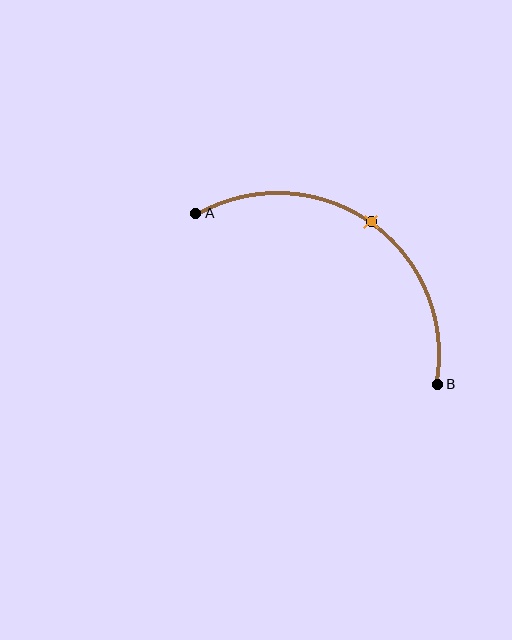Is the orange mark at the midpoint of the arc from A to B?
Yes. The orange mark lies on the arc at equal arc-length from both A and B — it is the arc midpoint.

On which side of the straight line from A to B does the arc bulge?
The arc bulges above and to the right of the straight line connecting A and B.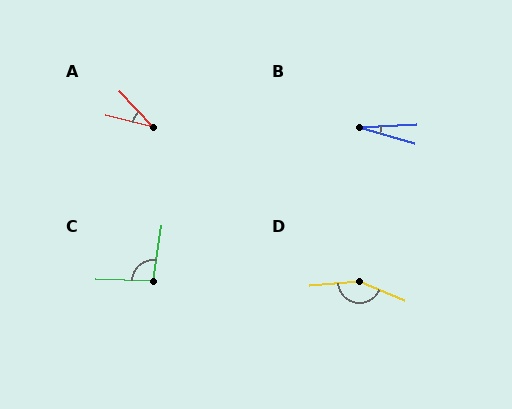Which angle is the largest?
D, at approximately 154 degrees.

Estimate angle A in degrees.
Approximately 33 degrees.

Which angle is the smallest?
B, at approximately 19 degrees.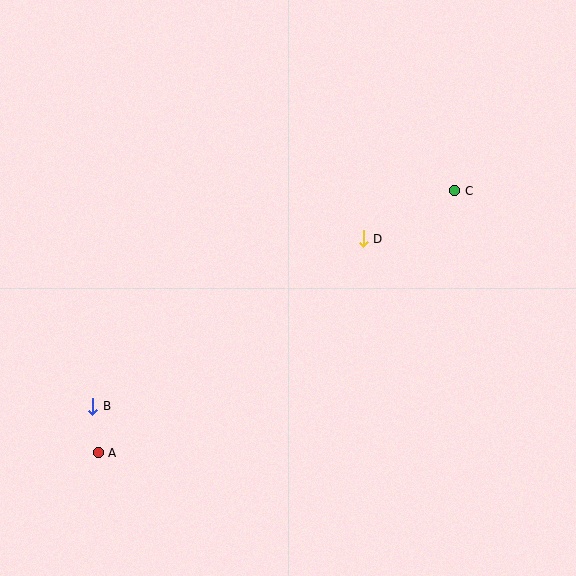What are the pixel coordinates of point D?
Point D is at (363, 239).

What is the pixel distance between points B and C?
The distance between B and C is 421 pixels.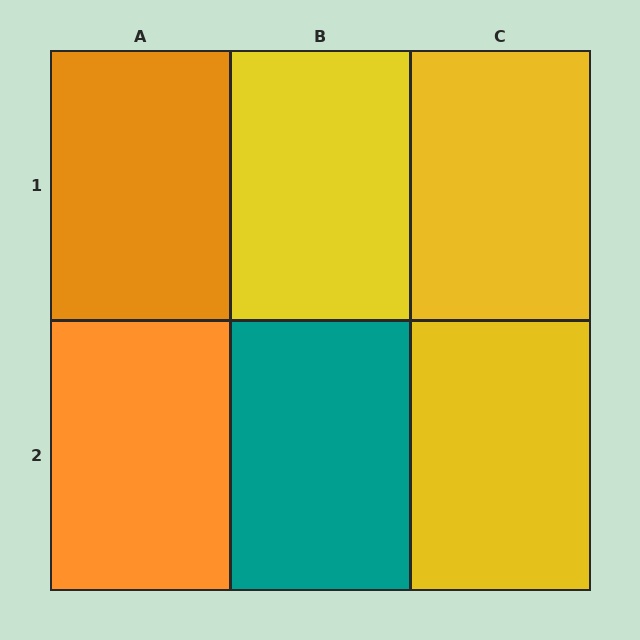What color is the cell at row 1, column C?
Yellow.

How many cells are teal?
1 cell is teal.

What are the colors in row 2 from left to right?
Orange, teal, yellow.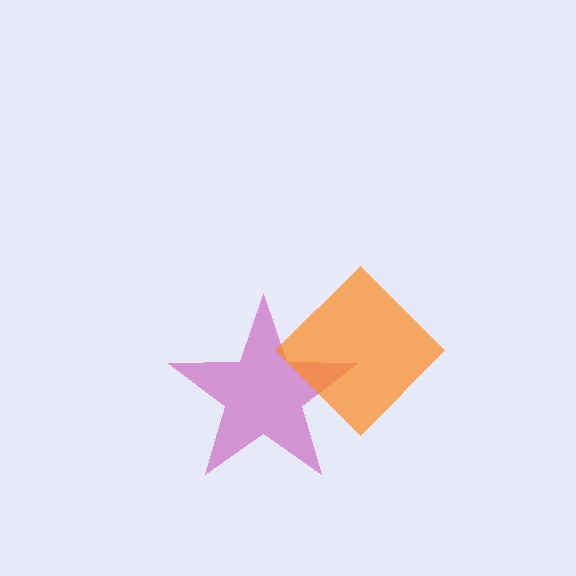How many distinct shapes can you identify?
There are 2 distinct shapes: a magenta star, an orange diamond.